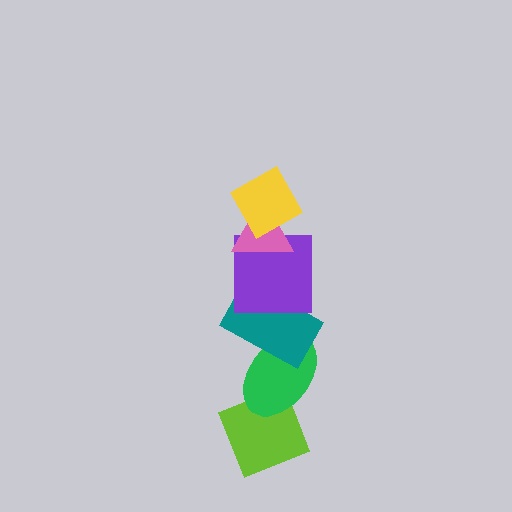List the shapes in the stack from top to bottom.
From top to bottom: the yellow diamond, the pink triangle, the purple square, the teal rectangle, the green ellipse, the lime diamond.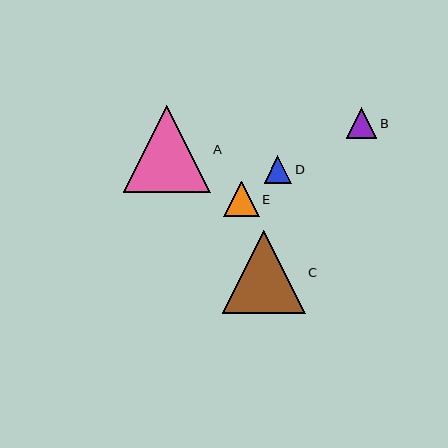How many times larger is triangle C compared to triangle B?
Triangle C is approximately 2.7 times the size of triangle B.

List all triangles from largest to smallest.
From largest to smallest: A, C, E, B, D.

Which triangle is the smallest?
Triangle D is the smallest with a size of approximately 28 pixels.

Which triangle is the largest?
Triangle A is the largest with a size of approximately 86 pixels.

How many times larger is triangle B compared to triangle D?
Triangle B is approximately 1.1 times the size of triangle D.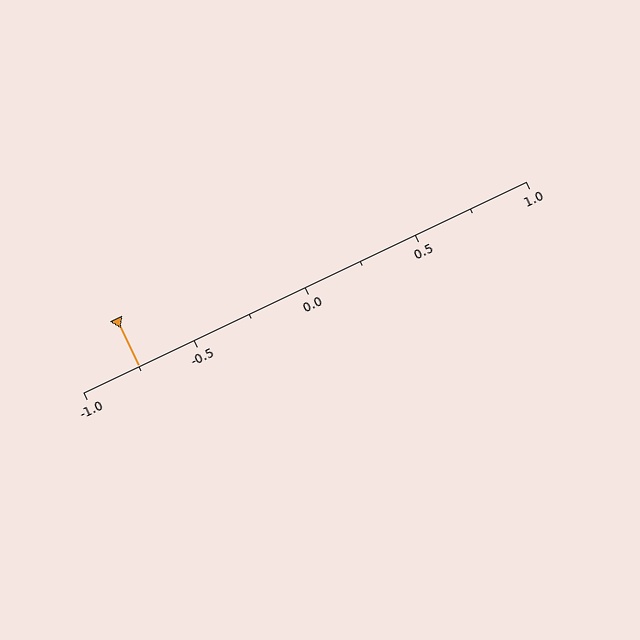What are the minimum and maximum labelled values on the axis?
The axis runs from -1.0 to 1.0.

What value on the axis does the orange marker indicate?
The marker indicates approximately -0.75.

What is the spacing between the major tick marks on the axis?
The major ticks are spaced 0.5 apart.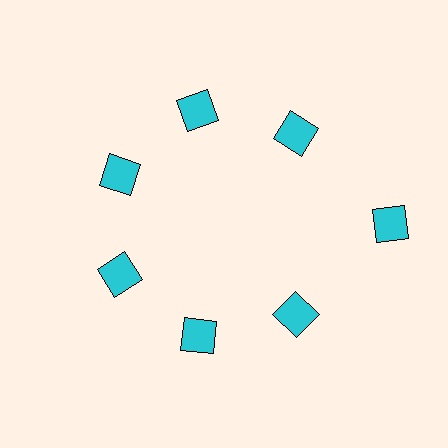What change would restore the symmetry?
The symmetry would be restored by moving it inward, back onto the ring so that all 7 diamonds sit at equal angles and equal distance from the center.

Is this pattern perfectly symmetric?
No. The 7 cyan diamonds are arranged in a ring, but one element near the 3 o'clock position is pushed outward from the center, breaking the 7-fold rotational symmetry.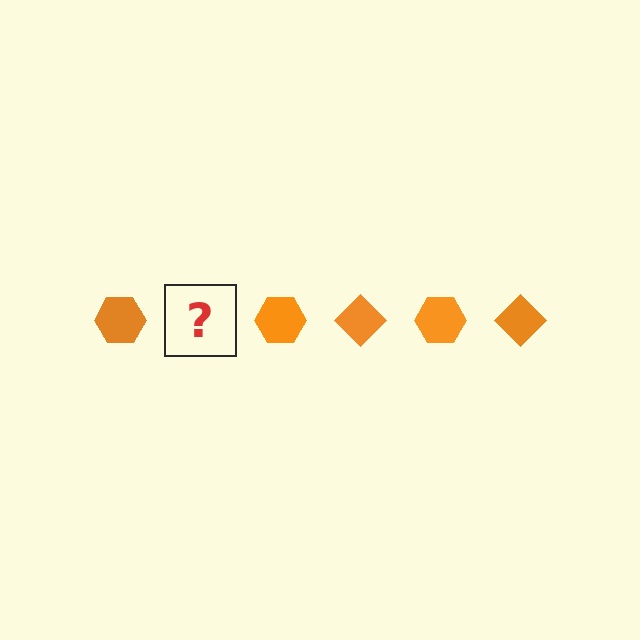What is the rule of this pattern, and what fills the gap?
The rule is that the pattern cycles through hexagon, diamond shapes in orange. The gap should be filled with an orange diamond.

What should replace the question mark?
The question mark should be replaced with an orange diamond.